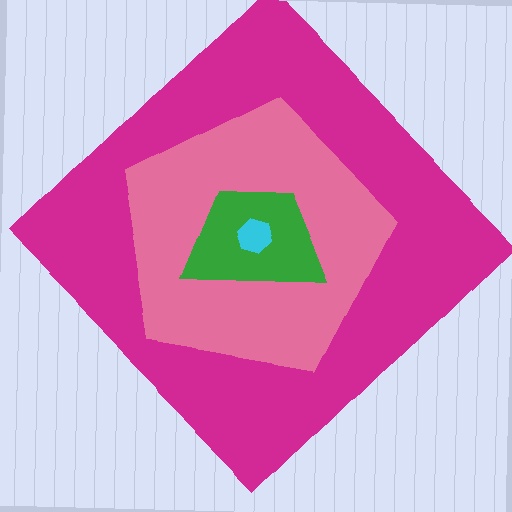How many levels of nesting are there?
4.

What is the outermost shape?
The magenta diamond.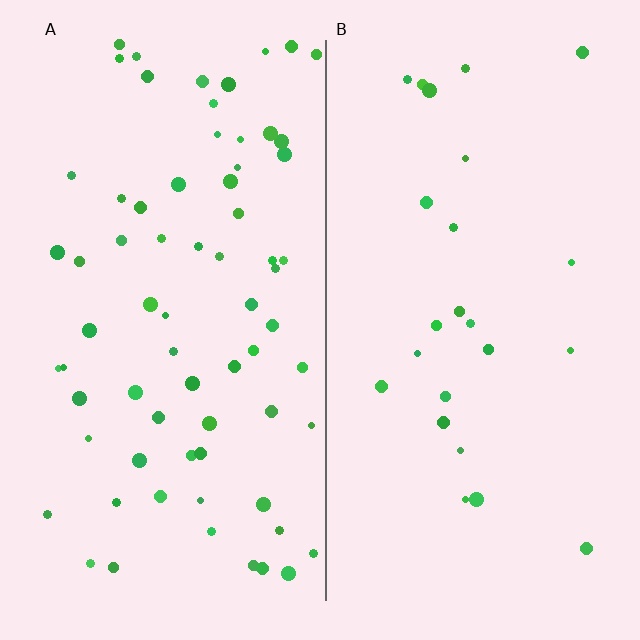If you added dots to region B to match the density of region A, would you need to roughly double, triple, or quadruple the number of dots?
Approximately triple.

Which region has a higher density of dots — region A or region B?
A (the left).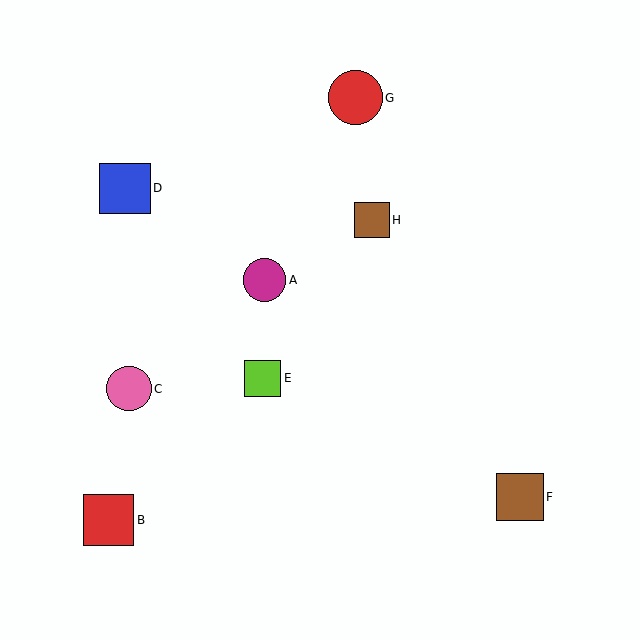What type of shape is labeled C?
Shape C is a pink circle.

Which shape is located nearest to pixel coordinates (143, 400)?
The pink circle (labeled C) at (129, 389) is nearest to that location.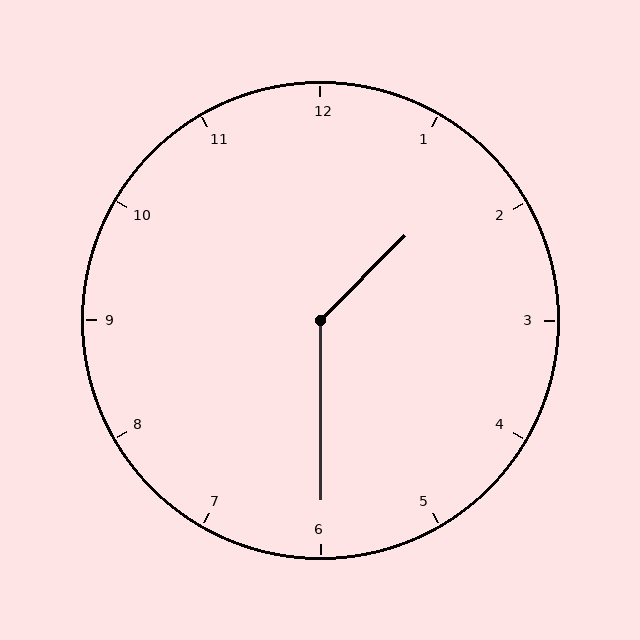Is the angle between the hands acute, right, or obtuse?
It is obtuse.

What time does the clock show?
1:30.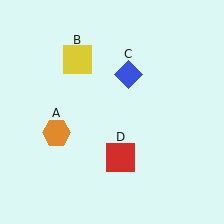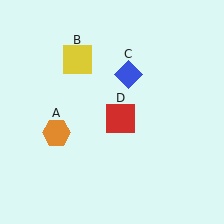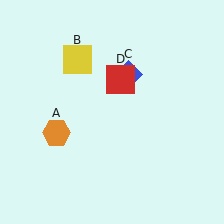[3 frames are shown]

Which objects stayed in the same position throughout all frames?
Orange hexagon (object A) and yellow square (object B) and blue diamond (object C) remained stationary.